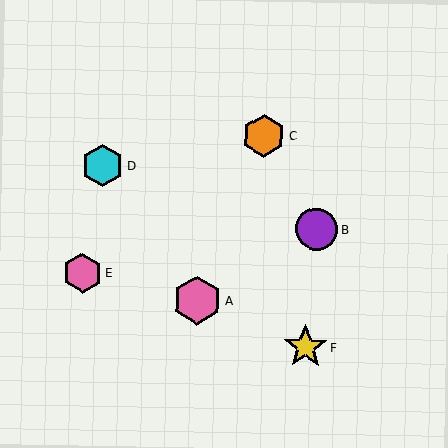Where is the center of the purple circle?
The center of the purple circle is at (317, 229).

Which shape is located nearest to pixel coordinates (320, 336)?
The yellow star (labeled F) at (305, 347) is nearest to that location.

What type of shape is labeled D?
Shape D is a cyan hexagon.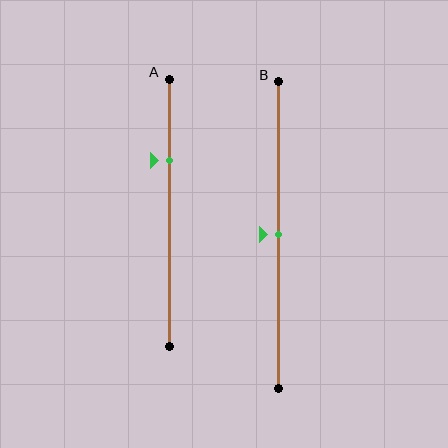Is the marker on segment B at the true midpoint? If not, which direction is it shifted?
Yes, the marker on segment B is at the true midpoint.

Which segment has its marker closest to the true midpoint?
Segment B has its marker closest to the true midpoint.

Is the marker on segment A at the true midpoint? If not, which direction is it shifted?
No, the marker on segment A is shifted upward by about 20% of the segment length.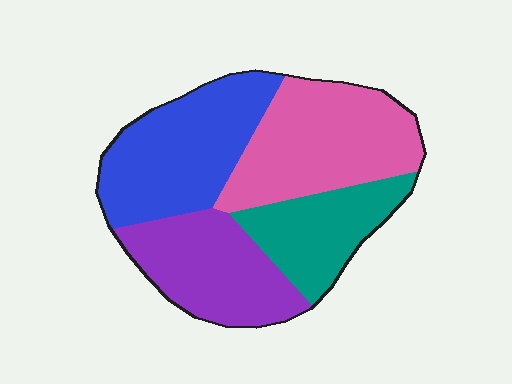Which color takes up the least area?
Teal, at roughly 20%.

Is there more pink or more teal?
Pink.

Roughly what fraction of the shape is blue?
Blue takes up about one quarter (1/4) of the shape.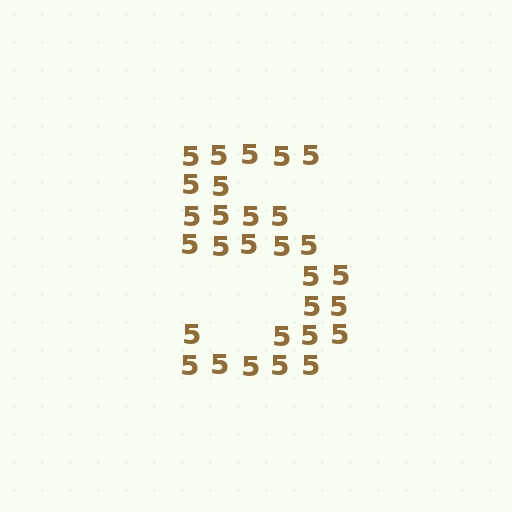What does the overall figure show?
The overall figure shows the digit 5.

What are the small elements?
The small elements are digit 5's.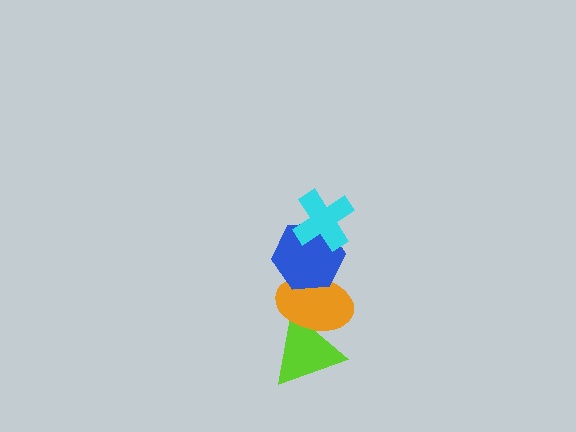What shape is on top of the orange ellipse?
The blue hexagon is on top of the orange ellipse.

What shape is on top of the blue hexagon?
The cyan cross is on top of the blue hexagon.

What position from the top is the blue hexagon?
The blue hexagon is 2nd from the top.